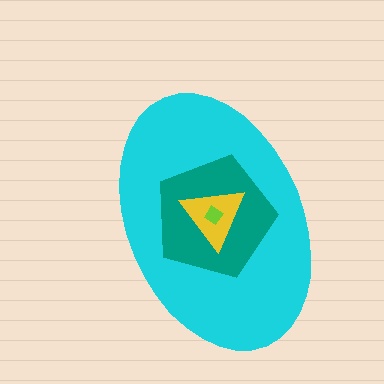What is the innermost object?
The lime diamond.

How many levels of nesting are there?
4.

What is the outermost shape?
The cyan ellipse.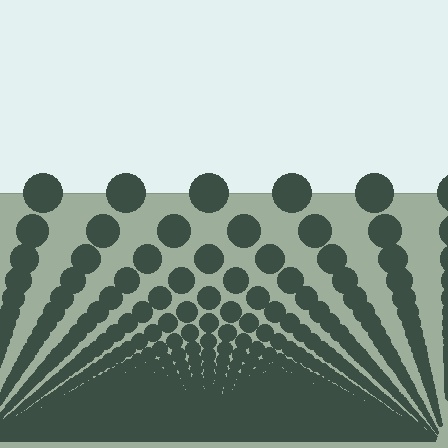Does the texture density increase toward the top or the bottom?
Density increases toward the bottom.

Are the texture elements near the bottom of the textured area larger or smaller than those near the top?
Smaller. The gradient is inverted — elements near the bottom are smaller and denser.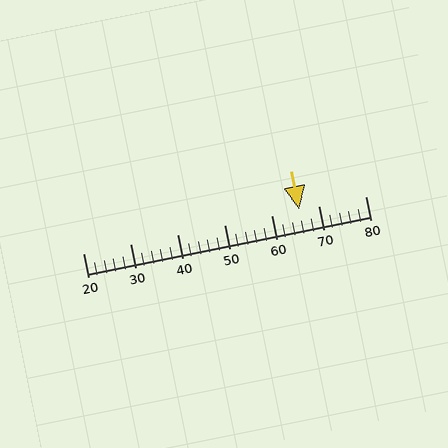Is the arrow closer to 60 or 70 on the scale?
The arrow is closer to 70.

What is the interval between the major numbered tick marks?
The major tick marks are spaced 10 units apart.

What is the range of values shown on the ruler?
The ruler shows values from 20 to 80.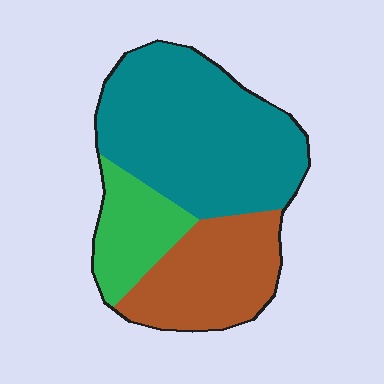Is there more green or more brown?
Brown.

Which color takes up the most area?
Teal, at roughly 55%.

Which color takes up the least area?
Green, at roughly 15%.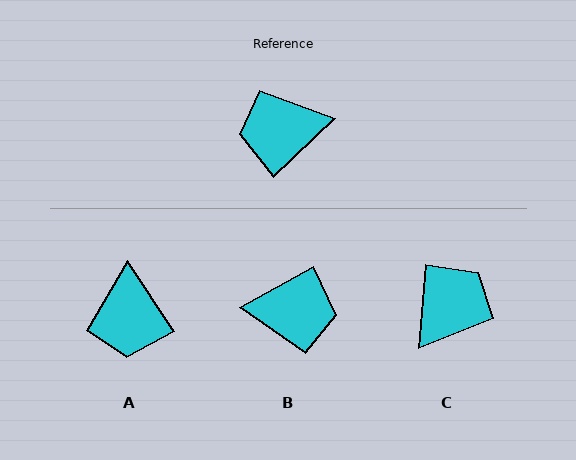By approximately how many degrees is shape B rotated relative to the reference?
Approximately 166 degrees counter-clockwise.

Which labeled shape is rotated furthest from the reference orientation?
B, about 166 degrees away.